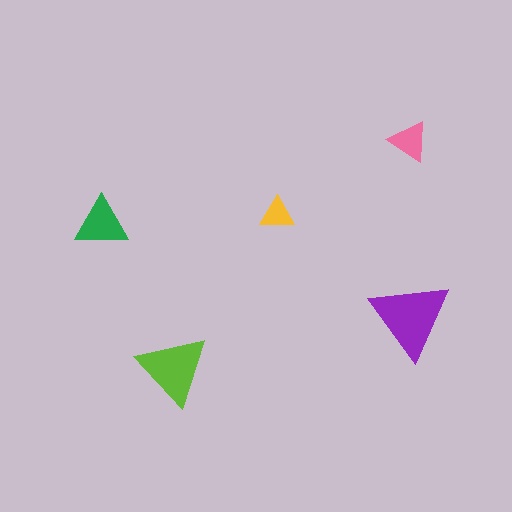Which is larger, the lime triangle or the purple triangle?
The purple one.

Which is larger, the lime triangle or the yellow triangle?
The lime one.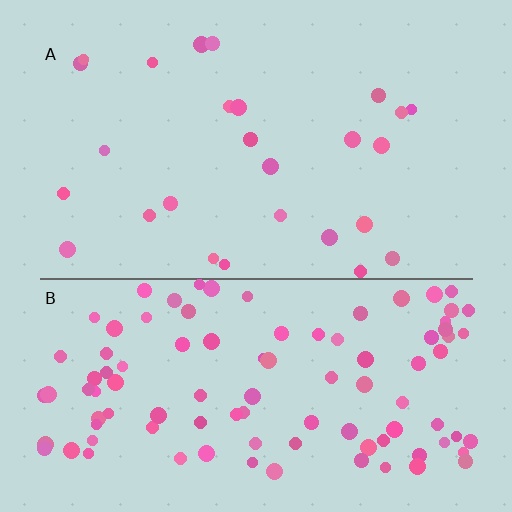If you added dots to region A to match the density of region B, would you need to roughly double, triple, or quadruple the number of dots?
Approximately quadruple.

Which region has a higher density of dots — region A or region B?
B (the bottom).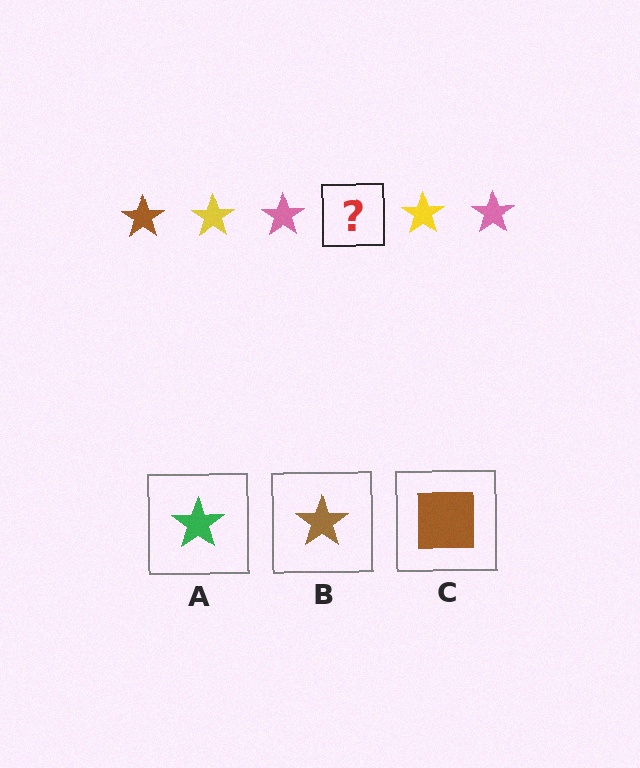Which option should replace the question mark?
Option B.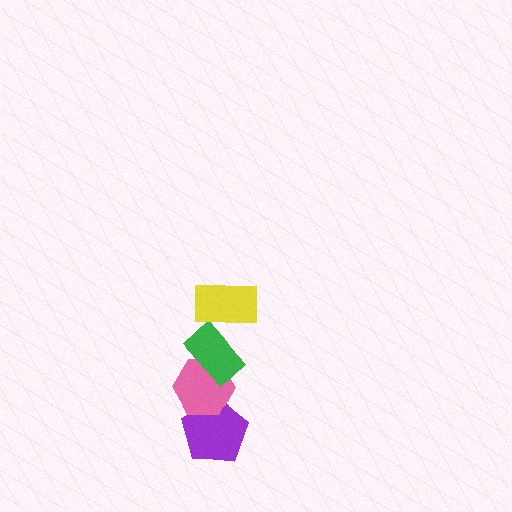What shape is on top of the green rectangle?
The yellow rectangle is on top of the green rectangle.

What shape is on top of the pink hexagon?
The green rectangle is on top of the pink hexagon.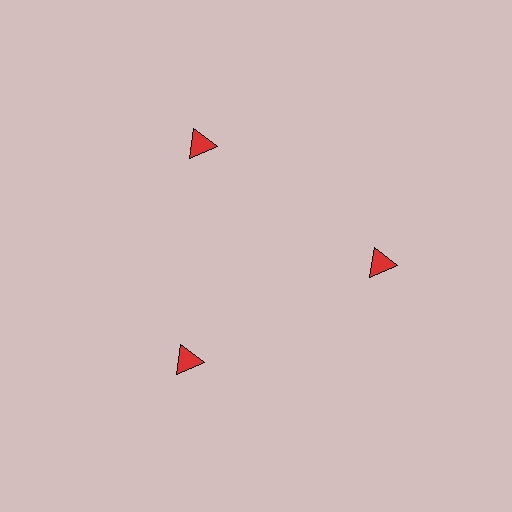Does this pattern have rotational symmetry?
Yes, this pattern has 3-fold rotational symmetry. It looks the same after rotating 120 degrees around the center.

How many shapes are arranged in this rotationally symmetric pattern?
There are 3 shapes, arranged in 3 groups of 1.